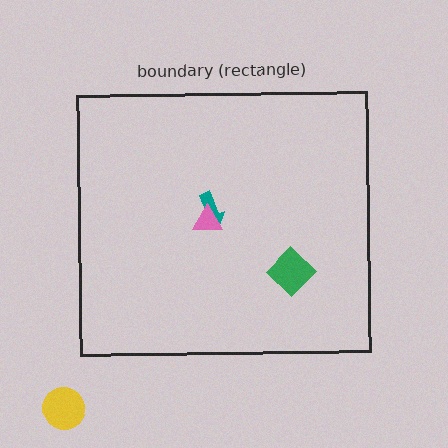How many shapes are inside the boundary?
3 inside, 1 outside.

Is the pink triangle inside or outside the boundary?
Inside.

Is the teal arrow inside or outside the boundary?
Inside.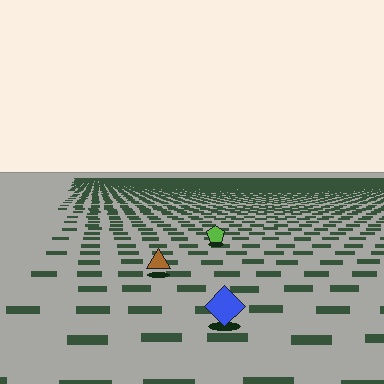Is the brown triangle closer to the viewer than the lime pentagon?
Yes. The brown triangle is closer — you can tell from the texture gradient: the ground texture is coarser near it.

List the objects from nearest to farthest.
From nearest to farthest: the blue diamond, the brown triangle, the lime pentagon.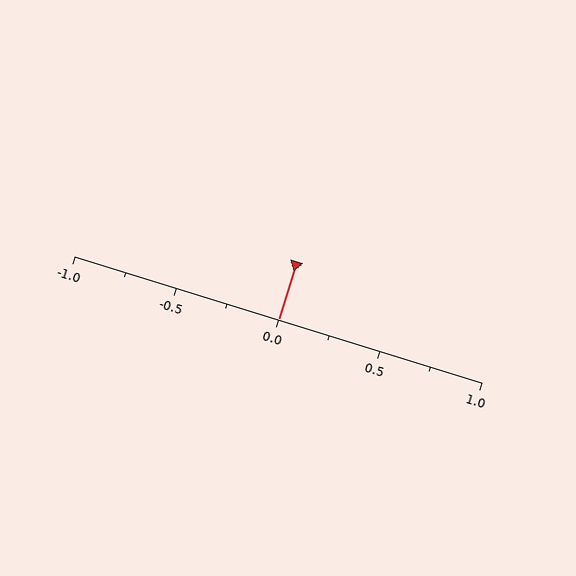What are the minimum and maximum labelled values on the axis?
The axis runs from -1.0 to 1.0.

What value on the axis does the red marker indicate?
The marker indicates approximately 0.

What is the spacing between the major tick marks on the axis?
The major ticks are spaced 0.5 apart.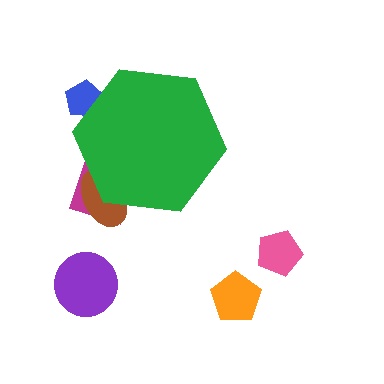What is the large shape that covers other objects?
A green hexagon.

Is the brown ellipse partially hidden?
Yes, the brown ellipse is partially hidden behind the green hexagon.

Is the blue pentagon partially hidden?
Yes, the blue pentagon is partially hidden behind the green hexagon.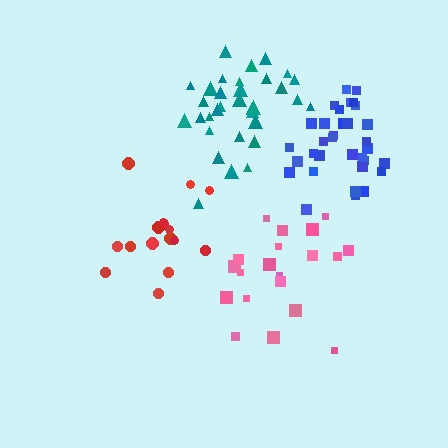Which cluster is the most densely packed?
Blue.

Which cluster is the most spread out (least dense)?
Red.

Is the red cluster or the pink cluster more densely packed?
Pink.